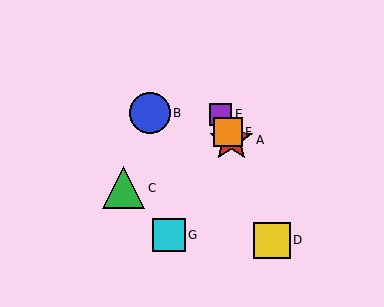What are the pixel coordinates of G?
Object G is at (169, 235).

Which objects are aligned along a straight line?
Objects A, D, E, F are aligned along a straight line.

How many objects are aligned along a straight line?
4 objects (A, D, E, F) are aligned along a straight line.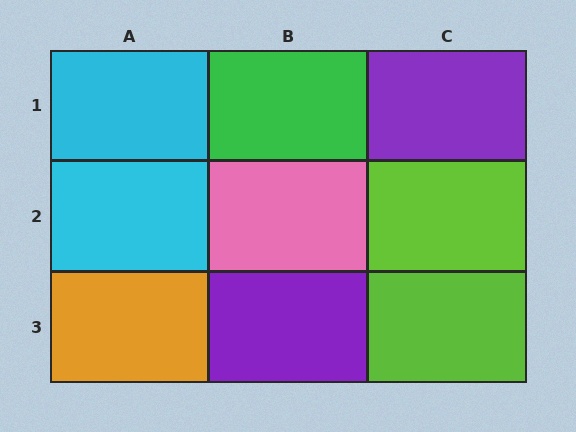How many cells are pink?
1 cell is pink.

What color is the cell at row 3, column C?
Lime.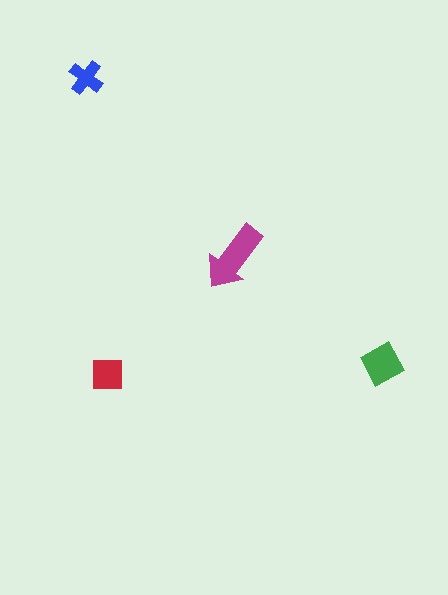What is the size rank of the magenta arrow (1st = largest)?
1st.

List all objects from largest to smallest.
The magenta arrow, the green diamond, the red square, the blue cross.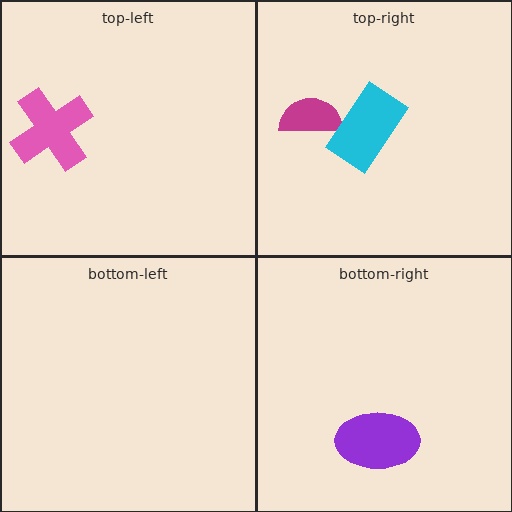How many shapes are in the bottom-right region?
1.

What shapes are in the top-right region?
The magenta semicircle, the cyan rectangle.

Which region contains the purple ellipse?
The bottom-right region.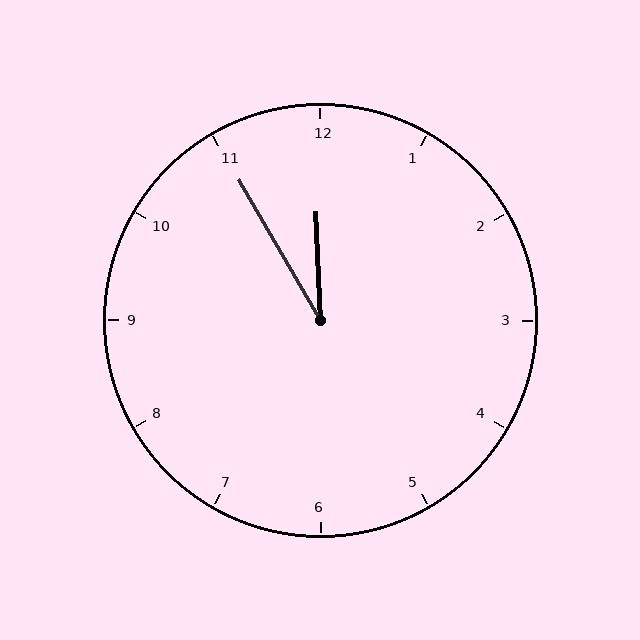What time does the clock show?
11:55.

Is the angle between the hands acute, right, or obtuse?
It is acute.